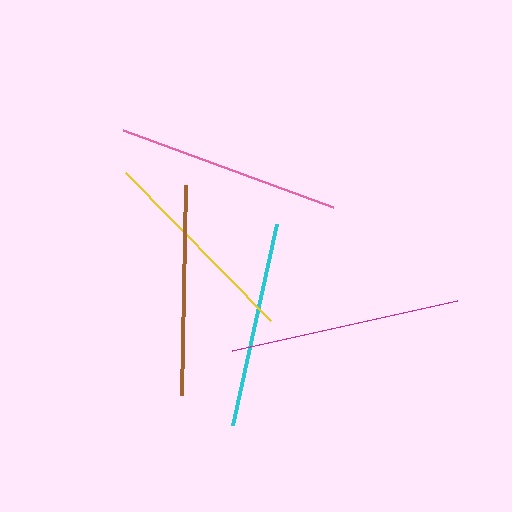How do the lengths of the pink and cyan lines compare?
The pink and cyan lines are approximately the same length.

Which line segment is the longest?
The magenta line is the longest at approximately 230 pixels.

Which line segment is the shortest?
The cyan line is the shortest at approximately 205 pixels.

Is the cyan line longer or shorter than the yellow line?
The yellow line is longer than the cyan line.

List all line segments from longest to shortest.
From longest to shortest: magenta, pink, brown, yellow, cyan.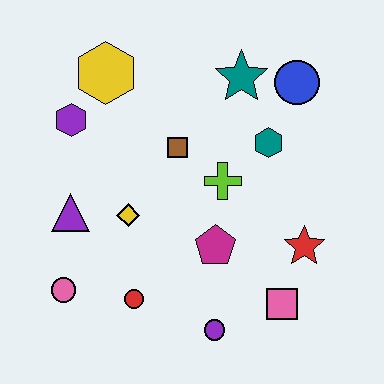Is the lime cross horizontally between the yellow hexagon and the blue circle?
Yes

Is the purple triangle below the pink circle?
No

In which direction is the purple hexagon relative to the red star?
The purple hexagon is to the left of the red star.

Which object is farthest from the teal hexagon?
The pink circle is farthest from the teal hexagon.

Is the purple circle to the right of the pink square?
No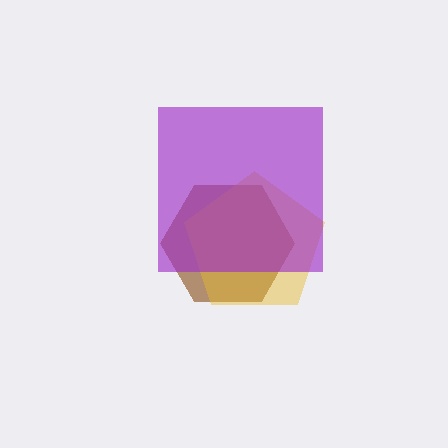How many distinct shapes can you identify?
There are 3 distinct shapes: a brown hexagon, a yellow pentagon, a purple square.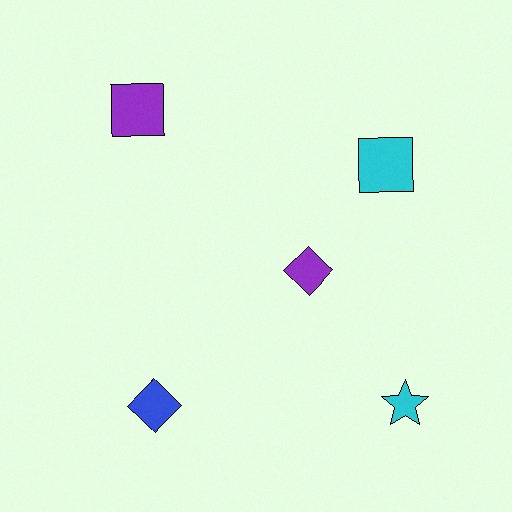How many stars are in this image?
There is 1 star.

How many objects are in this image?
There are 5 objects.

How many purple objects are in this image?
There are 2 purple objects.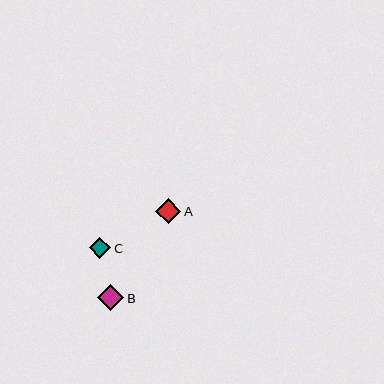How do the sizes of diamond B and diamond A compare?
Diamond B and diamond A are approximately the same size.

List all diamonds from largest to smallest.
From largest to smallest: B, A, C.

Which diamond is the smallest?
Diamond C is the smallest with a size of approximately 21 pixels.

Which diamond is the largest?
Diamond B is the largest with a size of approximately 27 pixels.